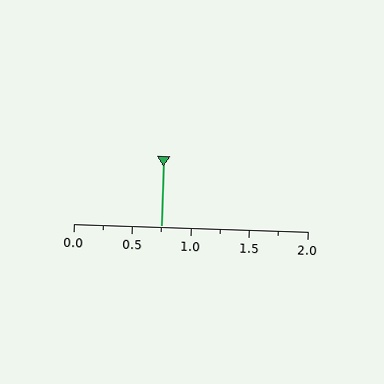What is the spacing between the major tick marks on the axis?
The major ticks are spaced 0.5 apart.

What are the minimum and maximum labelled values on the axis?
The axis runs from 0.0 to 2.0.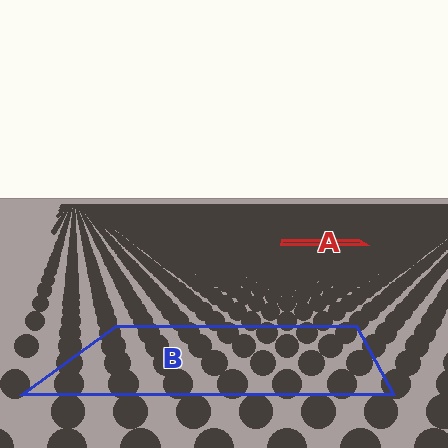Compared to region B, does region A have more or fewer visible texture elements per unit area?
Region A has more texture elements per unit area — they are packed more densely because it is farther away.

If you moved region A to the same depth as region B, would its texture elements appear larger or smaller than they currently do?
They would appear larger. At a closer depth, the same texture elements are projected at a bigger on-screen size.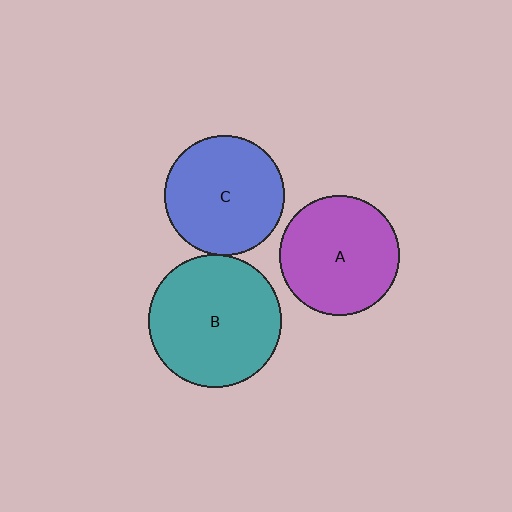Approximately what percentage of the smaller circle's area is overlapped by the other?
Approximately 5%.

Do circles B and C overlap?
Yes.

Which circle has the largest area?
Circle B (teal).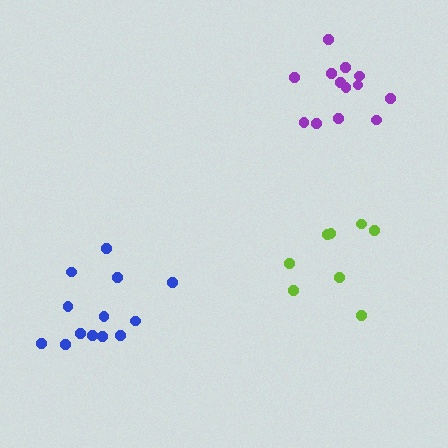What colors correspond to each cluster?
The clusters are colored: lime, blue, purple.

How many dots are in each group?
Group 1: 8 dots, Group 2: 13 dots, Group 3: 13 dots (34 total).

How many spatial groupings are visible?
There are 3 spatial groupings.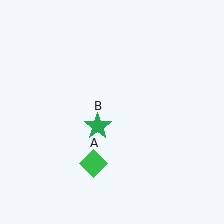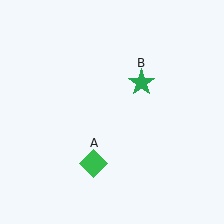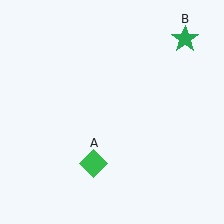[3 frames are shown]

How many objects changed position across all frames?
1 object changed position: green star (object B).